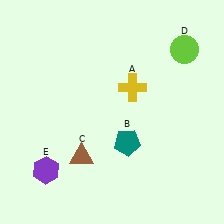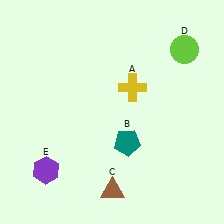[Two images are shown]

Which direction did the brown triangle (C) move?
The brown triangle (C) moved down.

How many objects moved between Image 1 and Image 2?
1 object moved between the two images.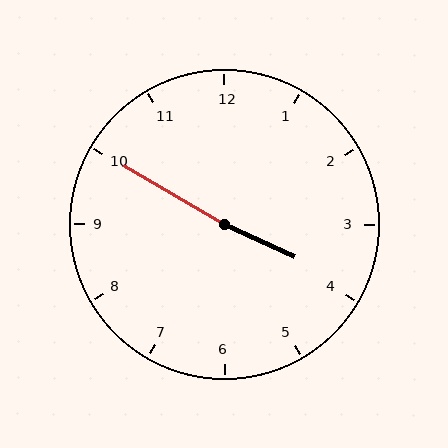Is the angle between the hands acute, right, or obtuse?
It is obtuse.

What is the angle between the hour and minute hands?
Approximately 175 degrees.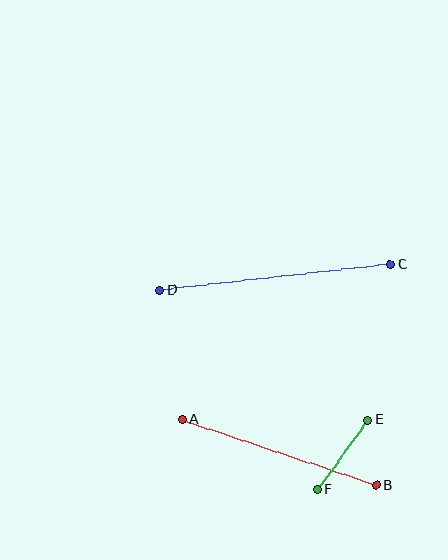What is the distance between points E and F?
The distance is approximately 86 pixels.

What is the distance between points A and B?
The distance is approximately 205 pixels.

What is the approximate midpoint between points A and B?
The midpoint is at approximately (279, 452) pixels.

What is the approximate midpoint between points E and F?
The midpoint is at approximately (343, 455) pixels.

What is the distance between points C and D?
The distance is approximately 232 pixels.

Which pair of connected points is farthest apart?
Points C and D are farthest apart.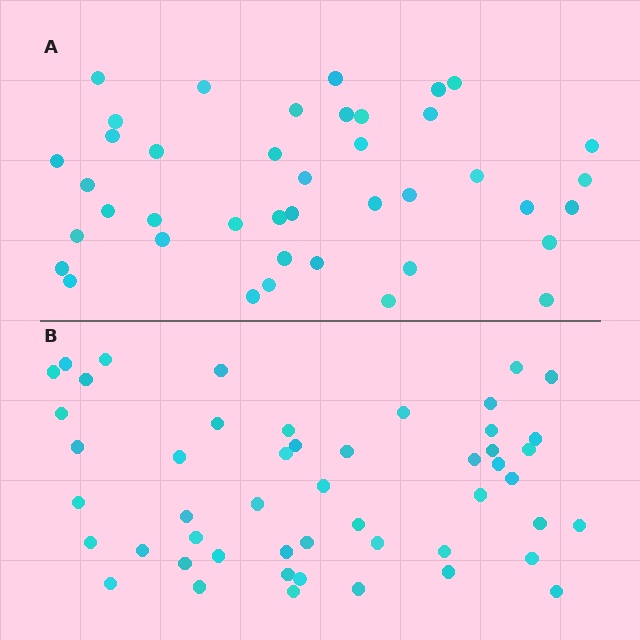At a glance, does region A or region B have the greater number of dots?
Region B (the bottom region) has more dots.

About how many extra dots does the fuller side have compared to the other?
Region B has roughly 8 or so more dots than region A.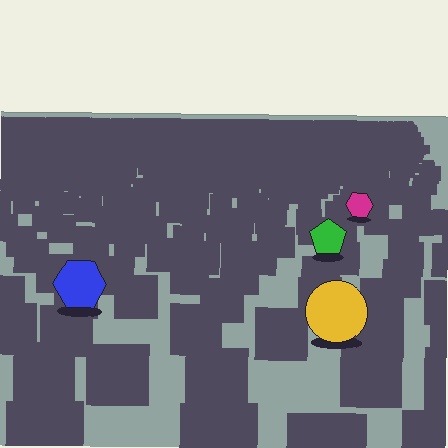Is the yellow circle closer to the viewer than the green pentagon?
Yes. The yellow circle is closer — you can tell from the texture gradient: the ground texture is coarser near it.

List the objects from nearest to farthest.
From nearest to farthest: the yellow circle, the blue hexagon, the green pentagon, the magenta hexagon.